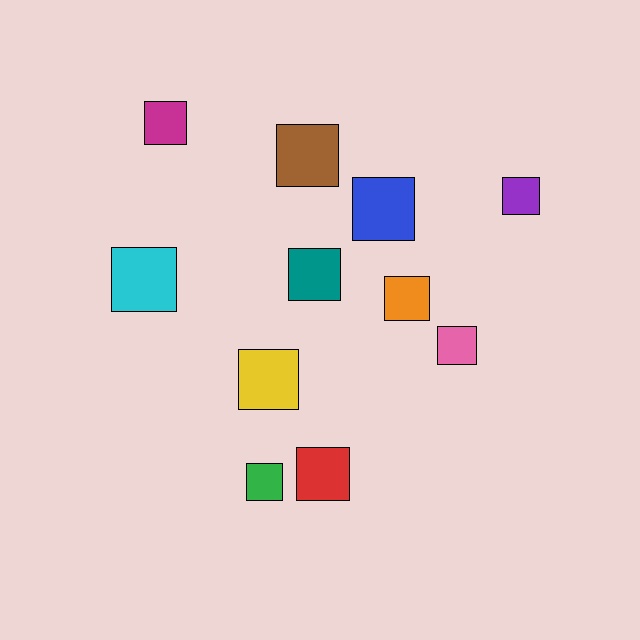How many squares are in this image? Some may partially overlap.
There are 11 squares.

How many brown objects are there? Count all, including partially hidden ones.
There is 1 brown object.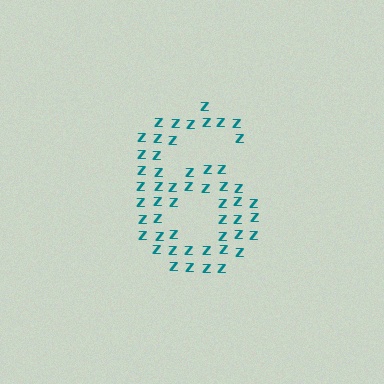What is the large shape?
The large shape is the digit 6.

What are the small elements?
The small elements are letter Z's.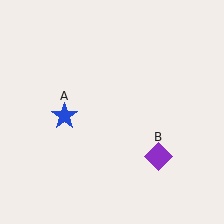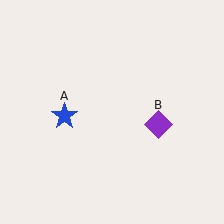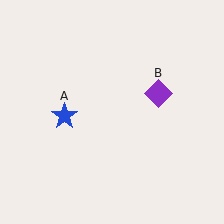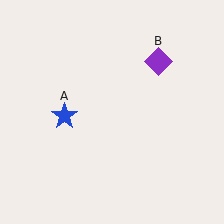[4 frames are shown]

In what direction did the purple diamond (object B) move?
The purple diamond (object B) moved up.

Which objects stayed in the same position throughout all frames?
Blue star (object A) remained stationary.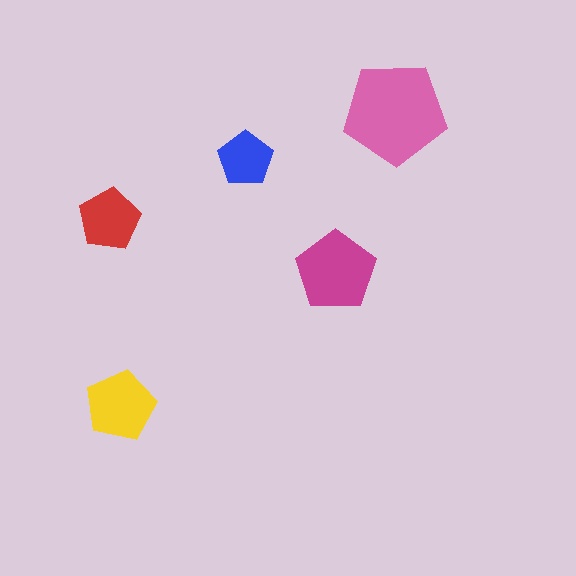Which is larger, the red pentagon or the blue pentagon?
The red one.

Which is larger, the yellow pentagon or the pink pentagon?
The pink one.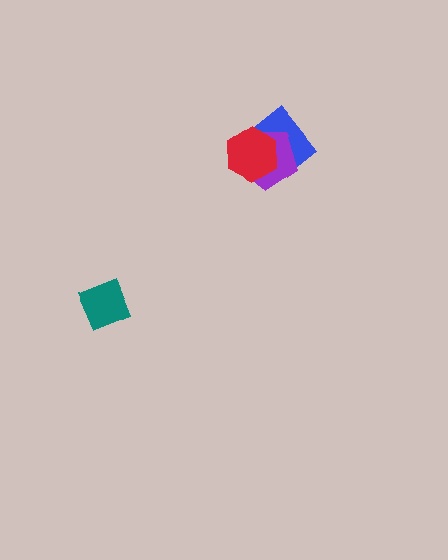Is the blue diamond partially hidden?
Yes, it is partially covered by another shape.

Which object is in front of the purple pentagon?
The red hexagon is in front of the purple pentagon.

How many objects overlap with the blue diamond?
2 objects overlap with the blue diamond.